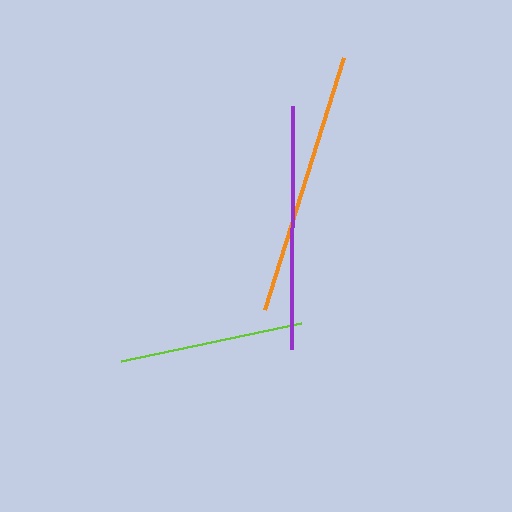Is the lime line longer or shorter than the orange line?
The orange line is longer than the lime line.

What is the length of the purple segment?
The purple segment is approximately 243 pixels long.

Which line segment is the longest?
The orange line is the longest at approximately 264 pixels.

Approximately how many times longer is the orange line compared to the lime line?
The orange line is approximately 1.4 times the length of the lime line.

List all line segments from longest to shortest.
From longest to shortest: orange, purple, lime.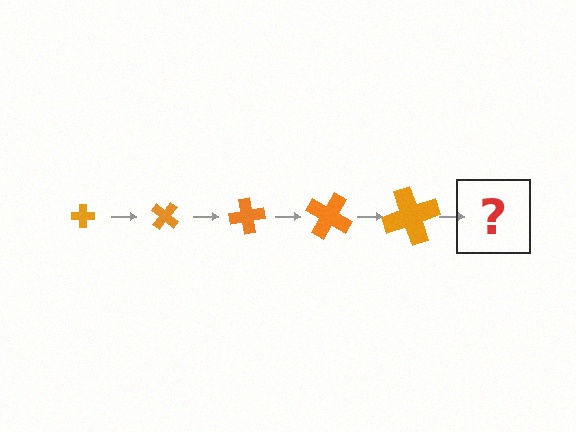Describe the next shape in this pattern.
It should be a cross, larger than the previous one and rotated 200 degrees from the start.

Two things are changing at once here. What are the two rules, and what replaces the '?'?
The two rules are that the cross grows larger each step and it rotates 40 degrees each step. The '?' should be a cross, larger than the previous one and rotated 200 degrees from the start.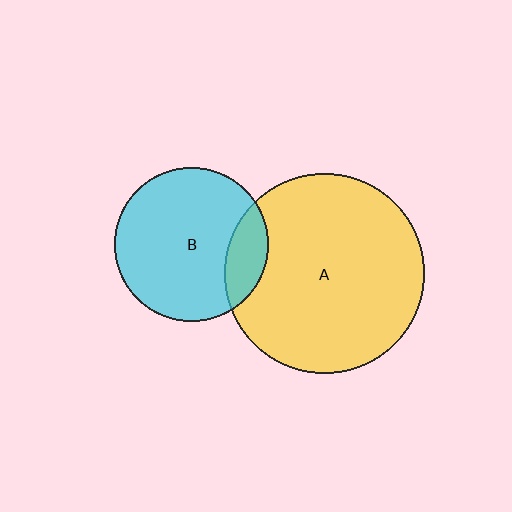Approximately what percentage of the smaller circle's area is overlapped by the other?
Approximately 15%.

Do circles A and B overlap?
Yes.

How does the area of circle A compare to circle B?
Approximately 1.7 times.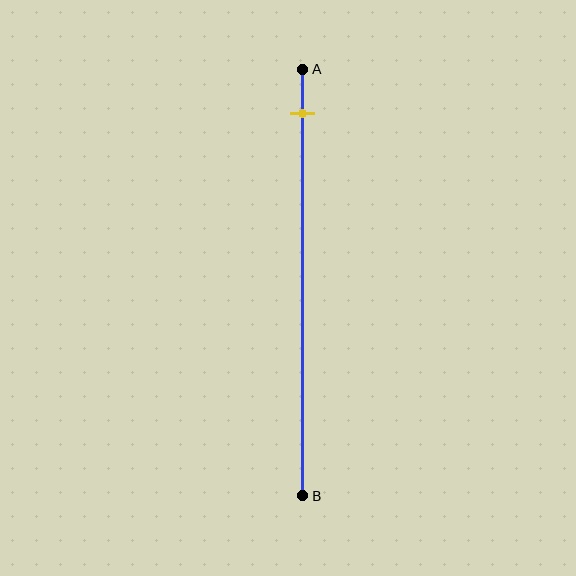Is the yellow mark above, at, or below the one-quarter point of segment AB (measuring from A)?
The yellow mark is above the one-quarter point of segment AB.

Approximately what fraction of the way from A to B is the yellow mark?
The yellow mark is approximately 10% of the way from A to B.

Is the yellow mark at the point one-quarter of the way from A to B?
No, the mark is at about 10% from A, not at the 25% one-quarter point.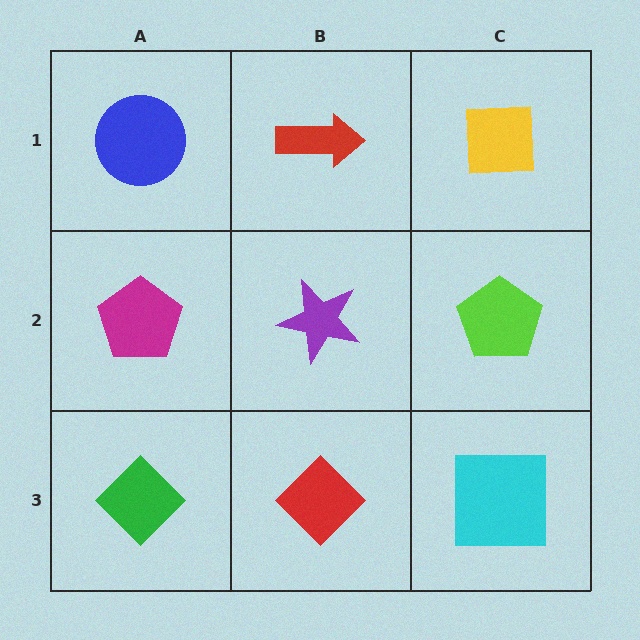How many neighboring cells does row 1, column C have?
2.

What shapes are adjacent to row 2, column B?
A red arrow (row 1, column B), a red diamond (row 3, column B), a magenta pentagon (row 2, column A), a lime pentagon (row 2, column C).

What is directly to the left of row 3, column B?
A green diamond.